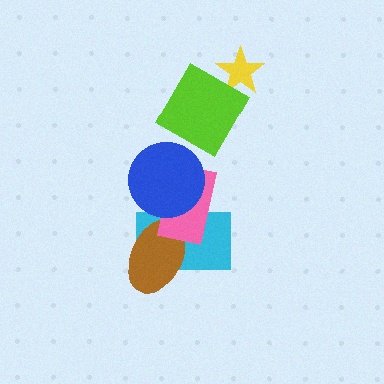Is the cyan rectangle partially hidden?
Yes, it is partially covered by another shape.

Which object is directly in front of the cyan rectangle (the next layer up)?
The brown ellipse is directly in front of the cyan rectangle.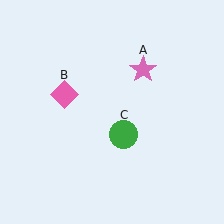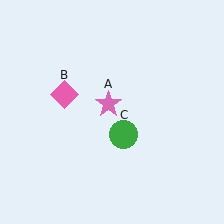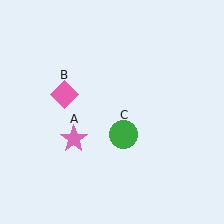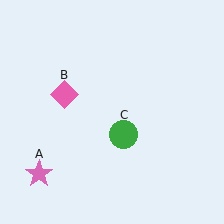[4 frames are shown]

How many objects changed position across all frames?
1 object changed position: pink star (object A).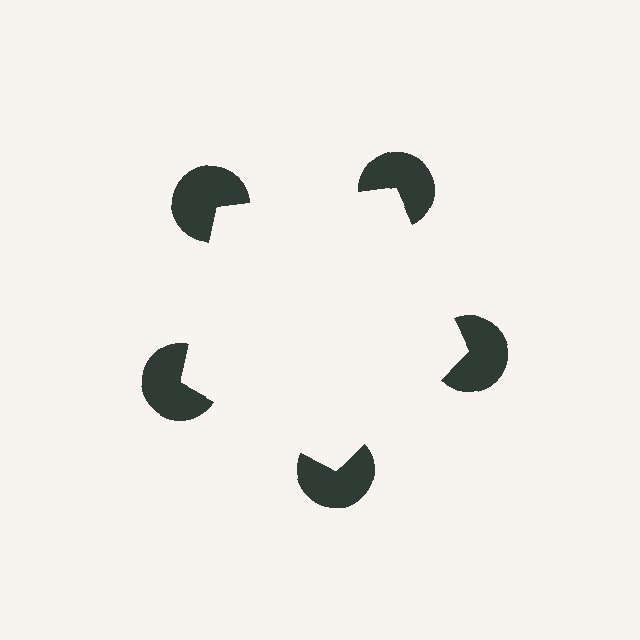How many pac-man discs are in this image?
There are 5 — one at each vertex of the illusory pentagon.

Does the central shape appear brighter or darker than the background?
It typically appears slightly brighter than the background, even though no actual brightness change is drawn.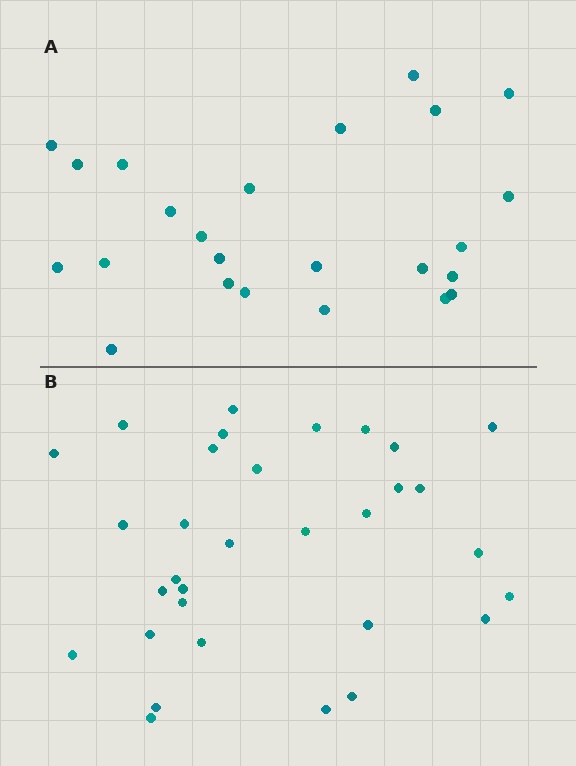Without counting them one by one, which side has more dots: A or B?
Region B (the bottom region) has more dots.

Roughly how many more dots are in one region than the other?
Region B has roughly 8 or so more dots than region A.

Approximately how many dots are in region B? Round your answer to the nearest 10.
About 30 dots. (The exact count is 32, which rounds to 30.)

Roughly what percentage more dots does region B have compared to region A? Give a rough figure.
About 35% more.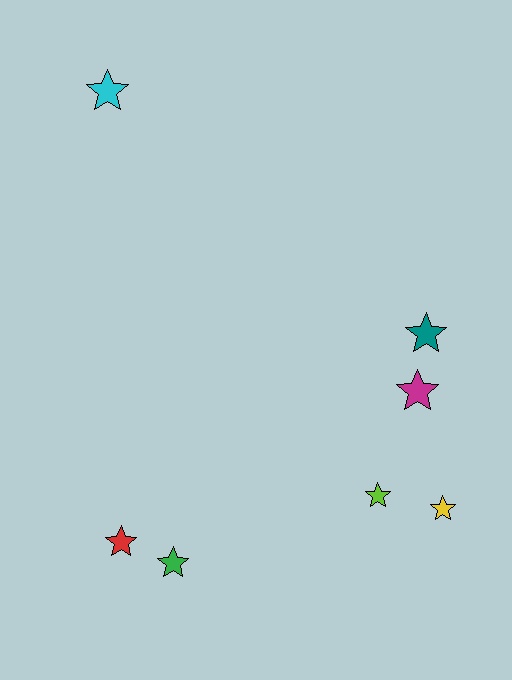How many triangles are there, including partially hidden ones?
There are no triangles.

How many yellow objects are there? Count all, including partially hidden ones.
There is 1 yellow object.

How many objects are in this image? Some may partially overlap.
There are 7 objects.